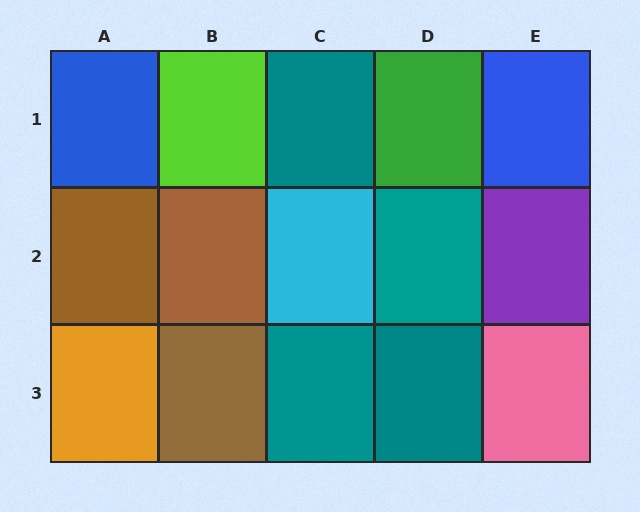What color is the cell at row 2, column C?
Cyan.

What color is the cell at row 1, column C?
Teal.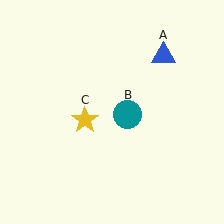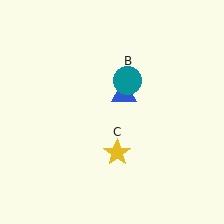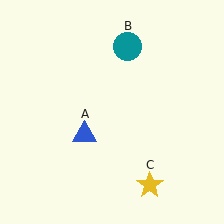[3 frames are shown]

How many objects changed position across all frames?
3 objects changed position: blue triangle (object A), teal circle (object B), yellow star (object C).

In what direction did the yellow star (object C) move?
The yellow star (object C) moved down and to the right.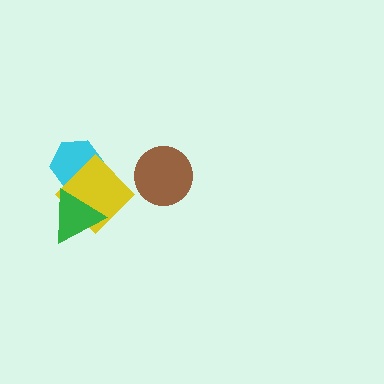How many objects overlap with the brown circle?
0 objects overlap with the brown circle.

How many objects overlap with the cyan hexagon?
2 objects overlap with the cyan hexagon.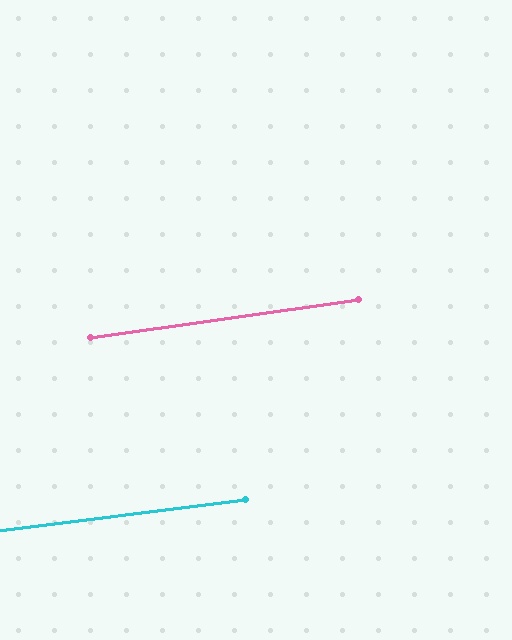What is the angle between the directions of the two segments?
Approximately 1 degree.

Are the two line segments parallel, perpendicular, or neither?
Parallel — their directions differ by only 0.8°.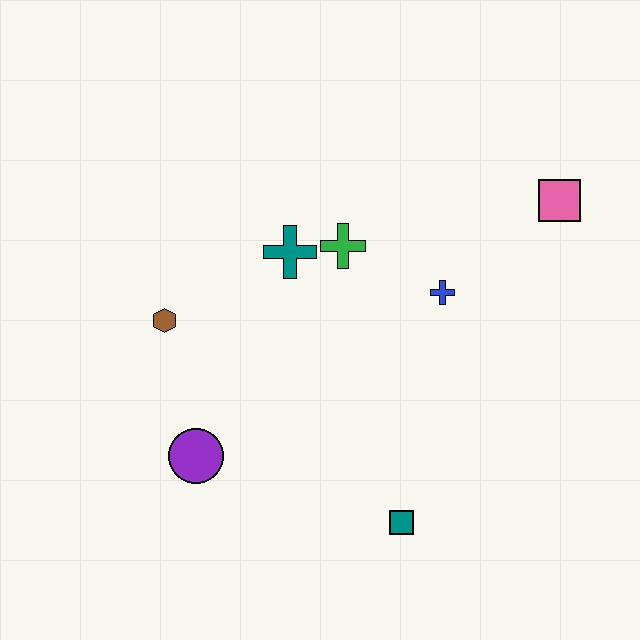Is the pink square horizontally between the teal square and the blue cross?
No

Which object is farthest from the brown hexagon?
The pink square is farthest from the brown hexagon.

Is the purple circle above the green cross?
No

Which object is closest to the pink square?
The blue cross is closest to the pink square.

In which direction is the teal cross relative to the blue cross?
The teal cross is to the left of the blue cross.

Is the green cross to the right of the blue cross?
No